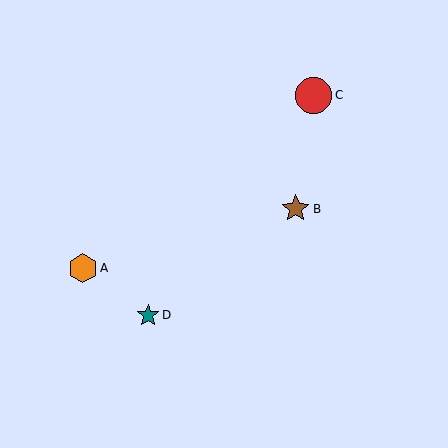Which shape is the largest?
The red circle (labeled C) is the largest.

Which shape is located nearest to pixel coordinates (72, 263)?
The orange hexagon (labeled A) at (83, 268) is nearest to that location.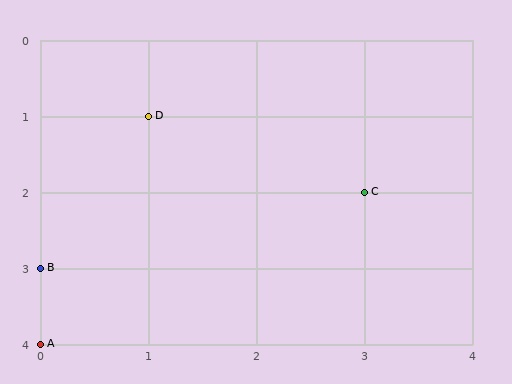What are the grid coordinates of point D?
Point D is at grid coordinates (1, 1).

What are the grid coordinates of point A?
Point A is at grid coordinates (0, 4).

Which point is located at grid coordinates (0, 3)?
Point B is at (0, 3).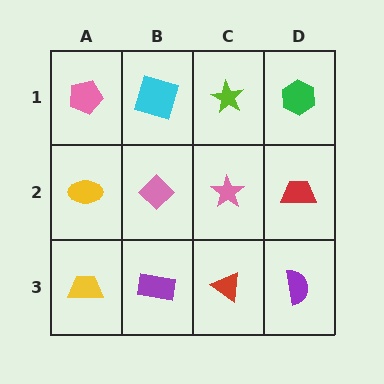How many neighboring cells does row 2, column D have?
3.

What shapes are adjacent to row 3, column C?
A pink star (row 2, column C), a purple rectangle (row 3, column B), a purple semicircle (row 3, column D).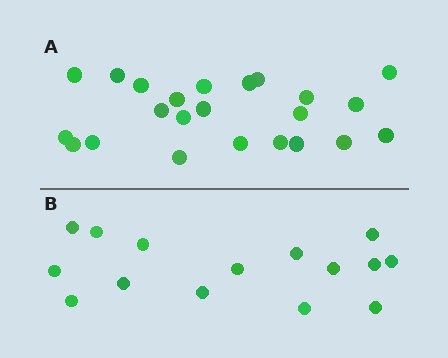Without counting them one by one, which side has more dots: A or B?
Region A (the top region) has more dots.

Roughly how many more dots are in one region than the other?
Region A has roughly 8 or so more dots than region B.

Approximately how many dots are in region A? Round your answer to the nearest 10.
About 20 dots. (The exact count is 23, which rounds to 20.)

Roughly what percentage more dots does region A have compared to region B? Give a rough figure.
About 55% more.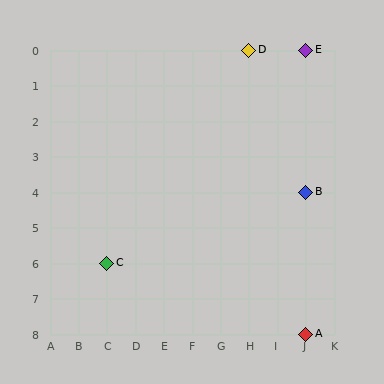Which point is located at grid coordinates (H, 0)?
Point D is at (H, 0).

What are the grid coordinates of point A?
Point A is at grid coordinates (J, 8).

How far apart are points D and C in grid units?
Points D and C are 5 columns and 6 rows apart (about 7.8 grid units diagonally).